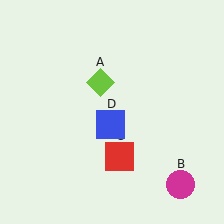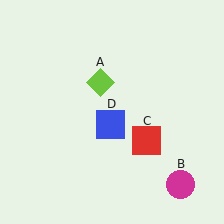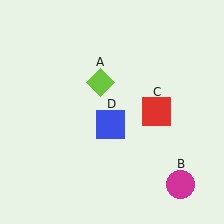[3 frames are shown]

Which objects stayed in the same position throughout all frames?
Lime diamond (object A) and magenta circle (object B) and blue square (object D) remained stationary.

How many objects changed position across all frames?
1 object changed position: red square (object C).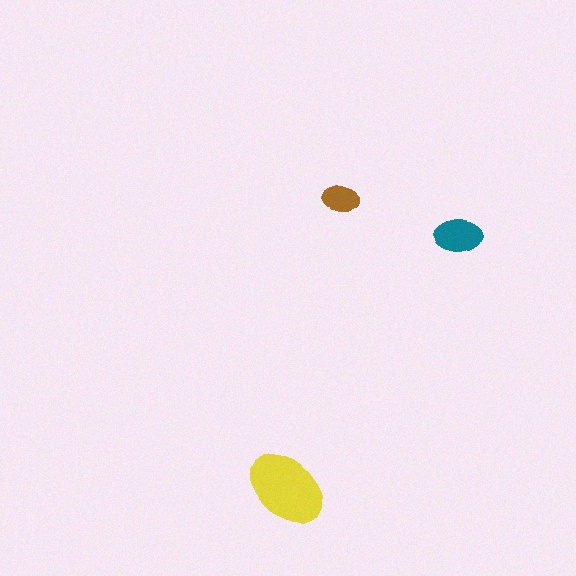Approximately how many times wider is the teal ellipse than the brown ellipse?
About 1.5 times wider.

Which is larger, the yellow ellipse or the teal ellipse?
The yellow one.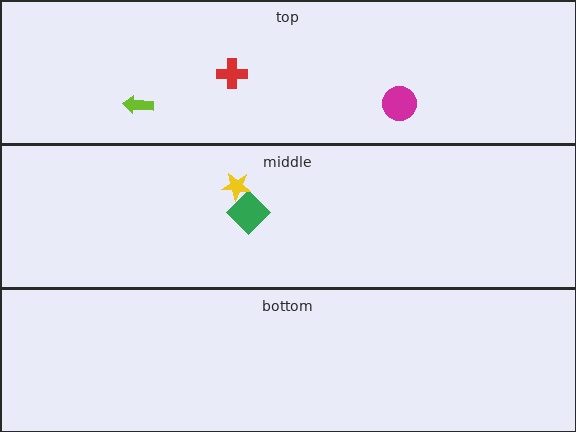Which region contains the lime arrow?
The top region.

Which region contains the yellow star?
The middle region.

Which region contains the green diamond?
The middle region.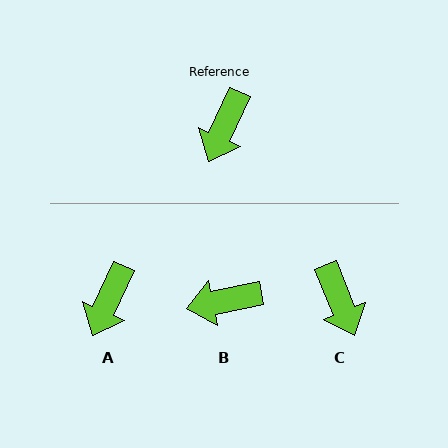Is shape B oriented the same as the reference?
No, it is off by about 54 degrees.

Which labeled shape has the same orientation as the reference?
A.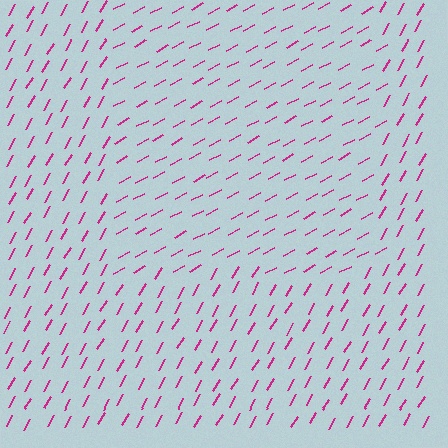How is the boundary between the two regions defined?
The boundary is defined purely by a change in line orientation (approximately 32 degrees difference). All lines are the same color and thickness.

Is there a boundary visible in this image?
Yes, there is a texture boundary formed by a change in line orientation.